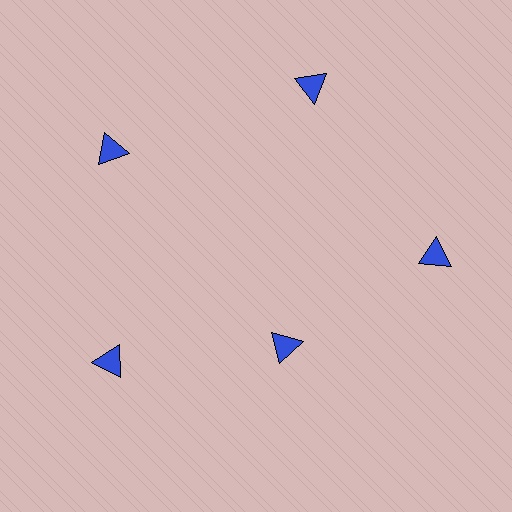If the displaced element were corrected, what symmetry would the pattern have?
It would have 5-fold rotational symmetry — the pattern would map onto itself every 72 degrees.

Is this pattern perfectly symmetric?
No. The 5 blue triangles are arranged in a ring, but one element near the 5 o'clock position is pulled inward toward the center, breaking the 5-fold rotational symmetry.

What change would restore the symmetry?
The symmetry would be restored by moving it outward, back onto the ring so that all 5 triangles sit at equal angles and equal distance from the center.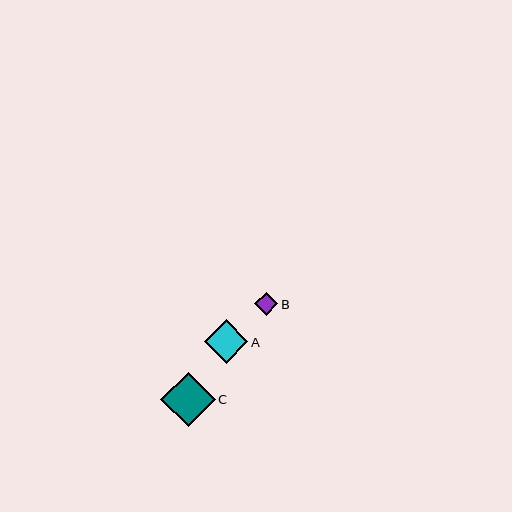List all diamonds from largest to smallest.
From largest to smallest: C, A, B.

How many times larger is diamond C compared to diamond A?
Diamond C is approximately 1.2 times the size of diamond A.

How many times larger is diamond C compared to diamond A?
Diamond C is approximately 1.2 times the size of diamond A.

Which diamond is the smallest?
Diamond B is the smallest with a size of approximately 23 pixels.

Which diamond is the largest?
Diamond C is the largest with a size of approximately 54 pixels.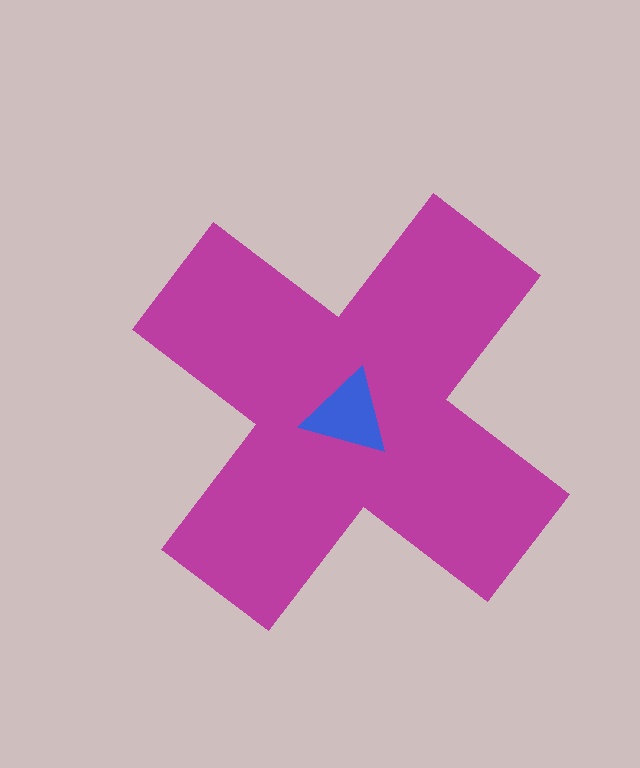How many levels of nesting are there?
2.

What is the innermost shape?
The blue triangle.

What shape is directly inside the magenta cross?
The blue triangle.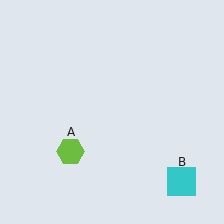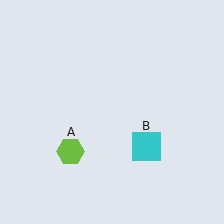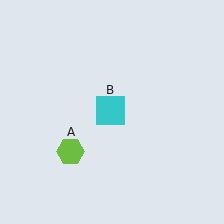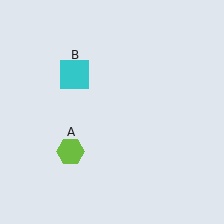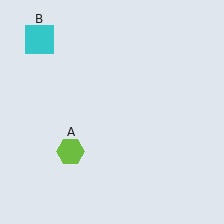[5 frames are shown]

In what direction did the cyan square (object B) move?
The cyan square (object B) moved up and to the left.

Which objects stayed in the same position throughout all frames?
Lime hexagon (object A) remained stationary.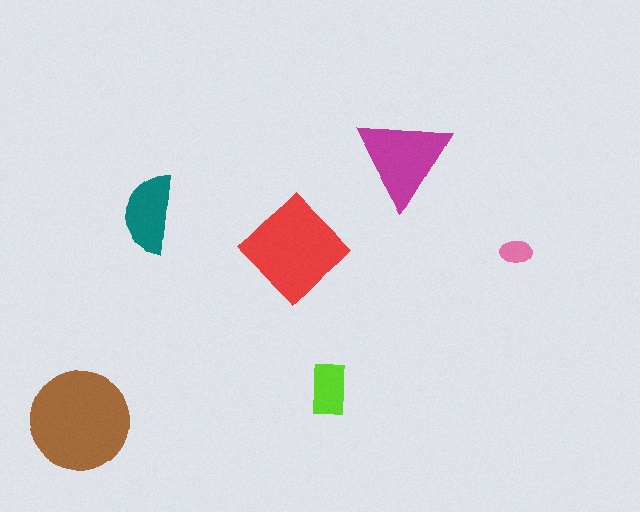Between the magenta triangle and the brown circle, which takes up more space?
The brown circle.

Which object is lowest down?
The brown circle is bottommost.